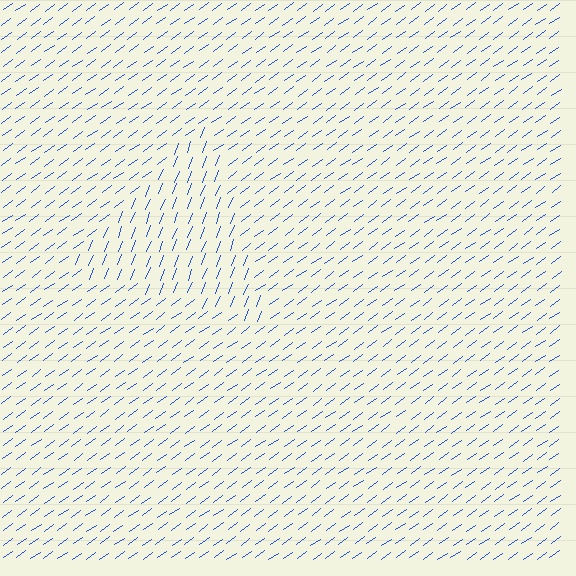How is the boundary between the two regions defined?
The boundary is defined purely by a change in line orientation (approximately 32 degrees difference). All lines are the same color and thickness.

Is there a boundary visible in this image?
Yes, there is a texture boundary formed by a change in line orientation.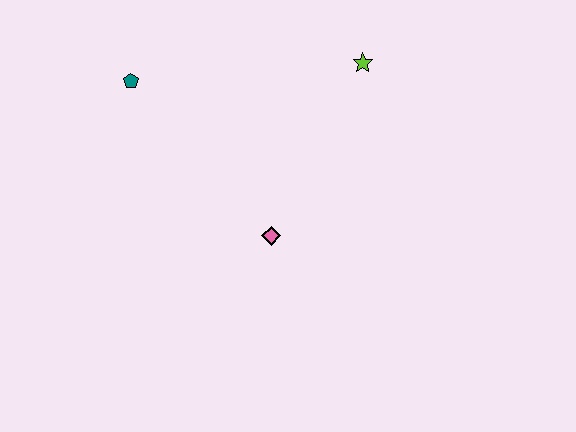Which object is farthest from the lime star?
The teal pentagon is farthest from the lime star.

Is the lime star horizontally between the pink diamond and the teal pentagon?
No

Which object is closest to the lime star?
The pink diamond is closest to the lime star.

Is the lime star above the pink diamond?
Yes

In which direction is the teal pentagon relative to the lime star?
The teal pentagon is to the left of the lime star.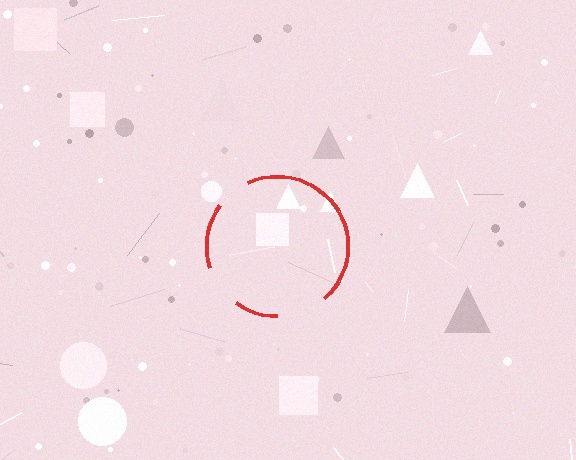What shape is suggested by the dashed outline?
The dashed outline suggests a circle.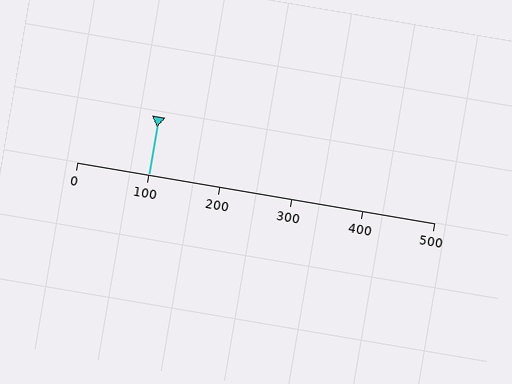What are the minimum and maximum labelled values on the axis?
The axis runs from 0 to 500.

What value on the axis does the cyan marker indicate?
The marker indicates approximately 100.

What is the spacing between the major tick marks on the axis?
The major ticks are spaced 100 apart.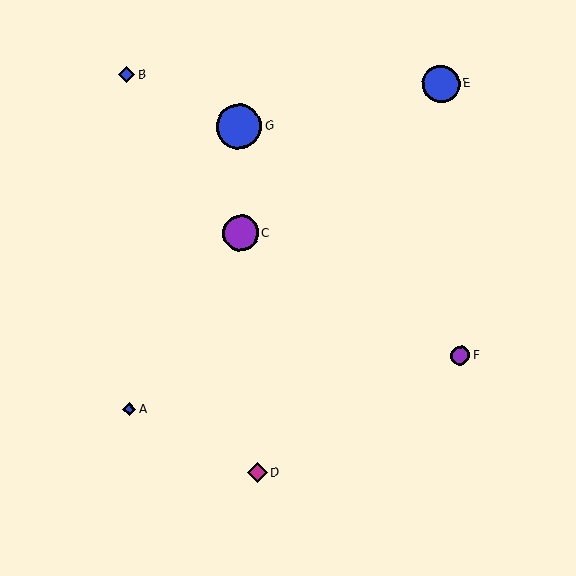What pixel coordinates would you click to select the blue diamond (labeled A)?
Click at (129, 409) to select the blue diamond A.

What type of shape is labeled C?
Shape C is a purple circle.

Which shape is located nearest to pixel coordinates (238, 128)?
The blue circle (labeled G) at (239, 127) is nearest to that location.